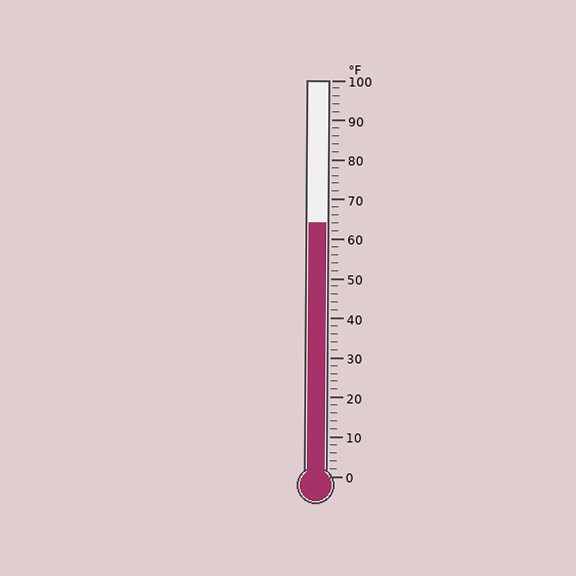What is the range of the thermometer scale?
The thermometer scale ranges from 0°F to 100°F.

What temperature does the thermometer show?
The thermometer shows approximately 64°F.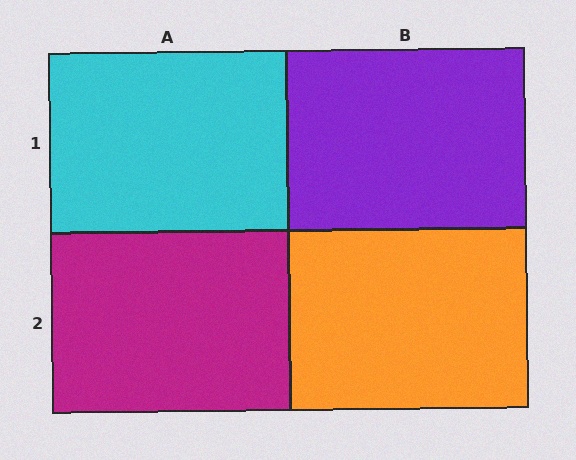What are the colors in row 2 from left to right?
Magenta, orange.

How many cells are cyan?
1 cell is cyan.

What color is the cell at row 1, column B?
Purple.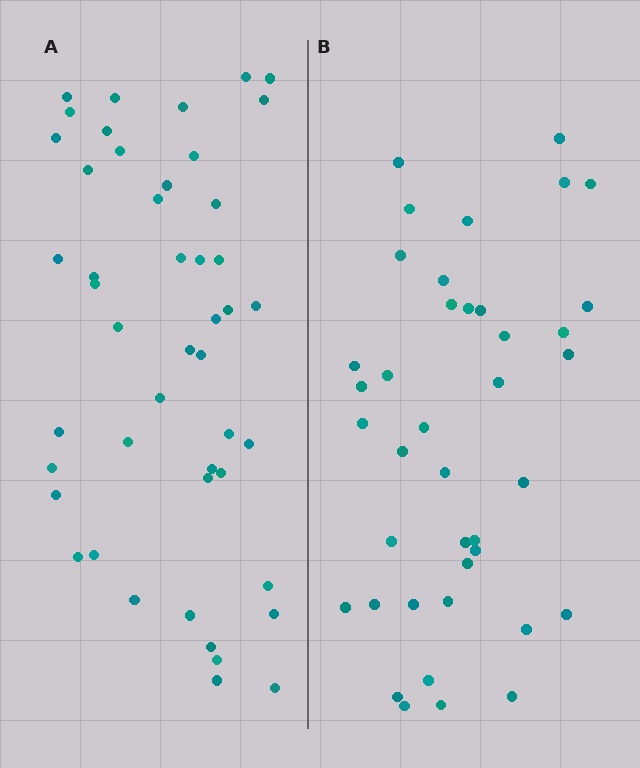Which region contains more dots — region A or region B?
Region A (the left region) has more dots.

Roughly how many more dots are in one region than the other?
Region A has roughly 8 or so more dots than region B.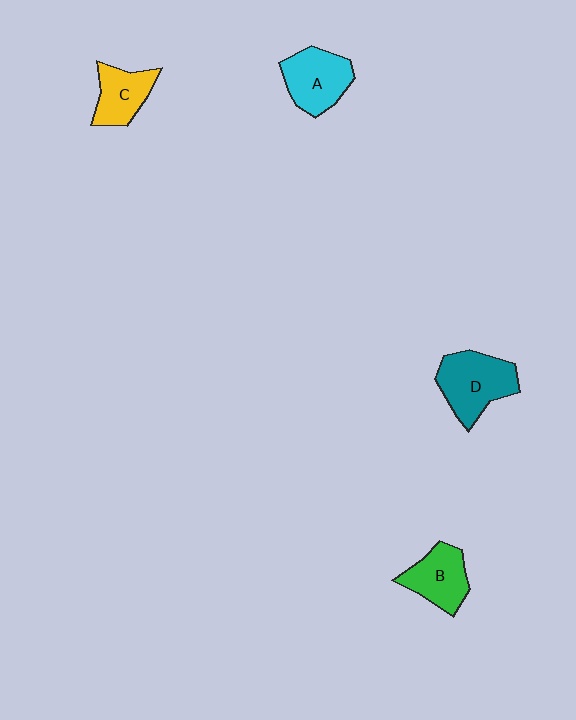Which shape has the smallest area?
Shape C (yellow).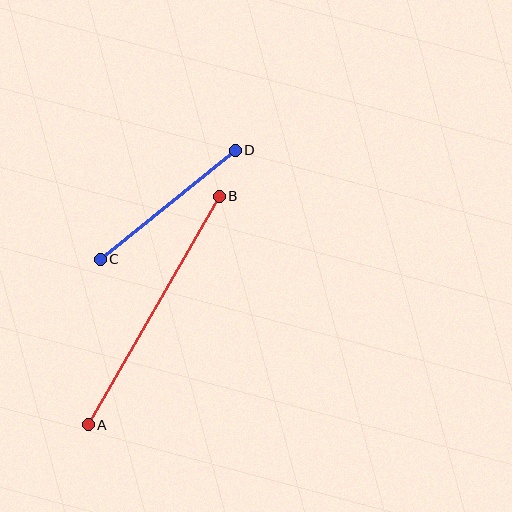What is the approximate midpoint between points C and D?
The midpoint is at approximately (168, 205) pixels.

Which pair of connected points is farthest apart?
Points A and B are farthest apart.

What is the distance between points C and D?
The distance is approximately 173 pixels.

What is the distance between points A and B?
The distance is approximately 263 pixels.